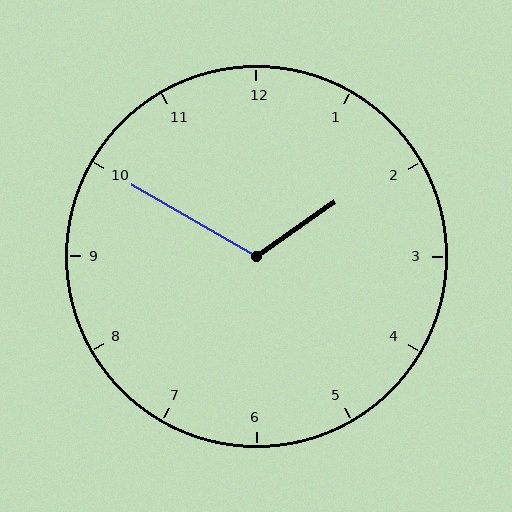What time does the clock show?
1:50.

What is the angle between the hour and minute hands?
Approximately 115 degrees.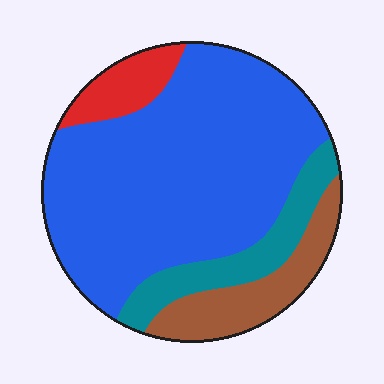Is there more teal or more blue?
Blue.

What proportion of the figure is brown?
Brown covers roughly 15% of the figure.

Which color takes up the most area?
Blue, at roughly 65%.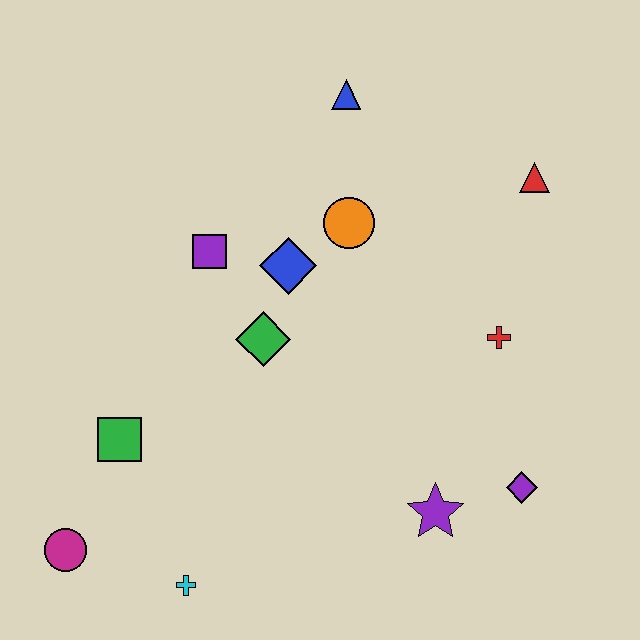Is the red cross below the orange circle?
Yes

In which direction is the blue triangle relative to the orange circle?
The blue triangle is above the orange circle.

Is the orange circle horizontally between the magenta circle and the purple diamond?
Yes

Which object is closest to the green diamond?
The blue diamond is closest to the green diamond.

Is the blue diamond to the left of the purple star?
Yes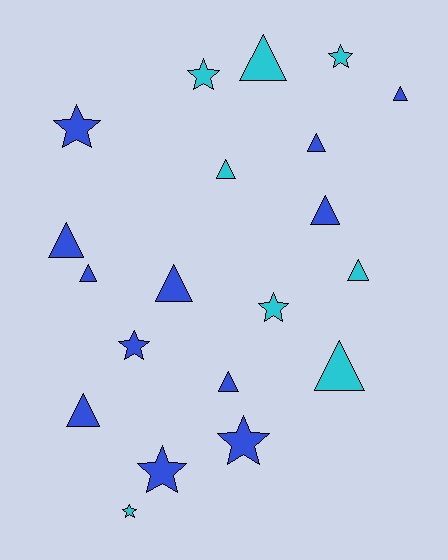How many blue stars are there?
There are 4 blue stars.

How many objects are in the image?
There are 20 objects.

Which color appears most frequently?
Blue, with 12 objects.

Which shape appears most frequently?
Triangle, with 12 objects.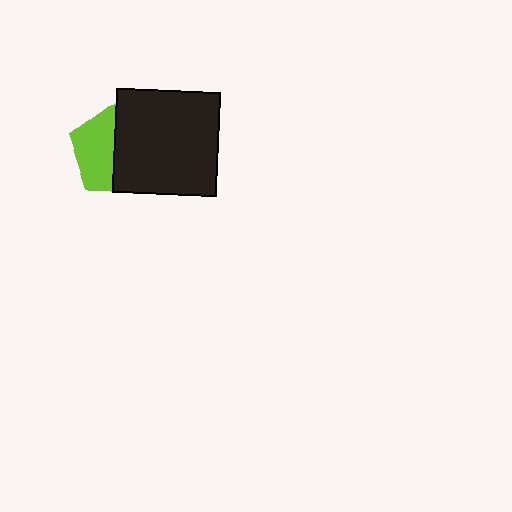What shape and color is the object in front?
The object in front is a black square.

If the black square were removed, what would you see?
You would see the complete lime pentagon.